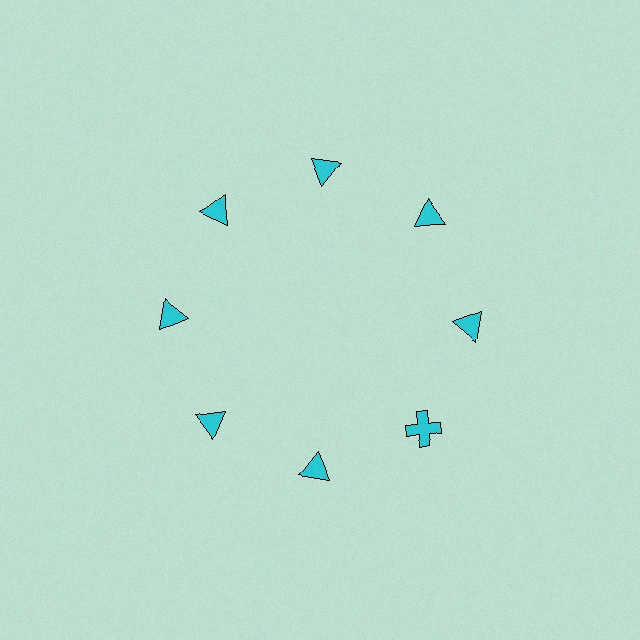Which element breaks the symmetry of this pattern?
The cyan cross at roughly the 4 o'clock position breaks the symmetry. All other shapes are cyan triangles.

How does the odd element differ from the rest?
It has a different shape: cross instead of triangle.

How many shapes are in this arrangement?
There are 8 shapes arranged in a ring pattern.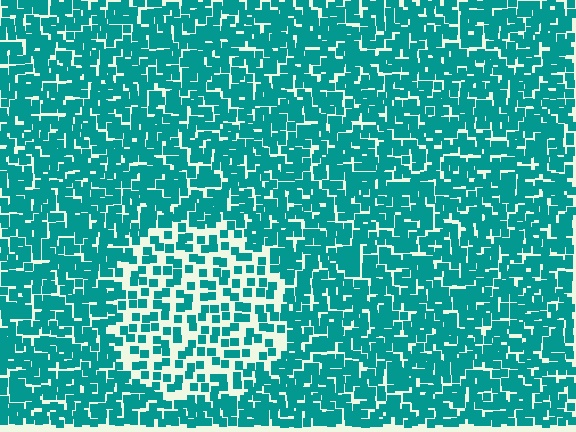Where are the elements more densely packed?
The elements are more densely packed outside the circle boundary.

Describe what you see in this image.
The image contains small teal elements arranged at two different densities. A circle-shaped region is visible where the elements are less densely packed than the surrounding area.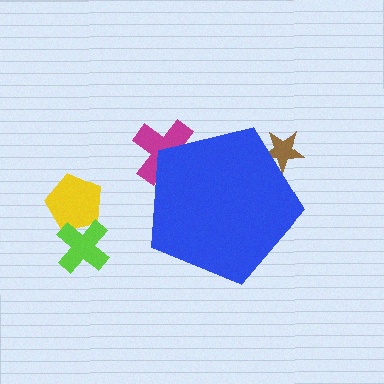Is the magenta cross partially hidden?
Yes, the magenta cross is partially hidden behind the blue pentagon.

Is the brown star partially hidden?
Yes, the brown star is partially hidden behind the blue pentagon.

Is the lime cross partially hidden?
No, the lime cross is fully visible.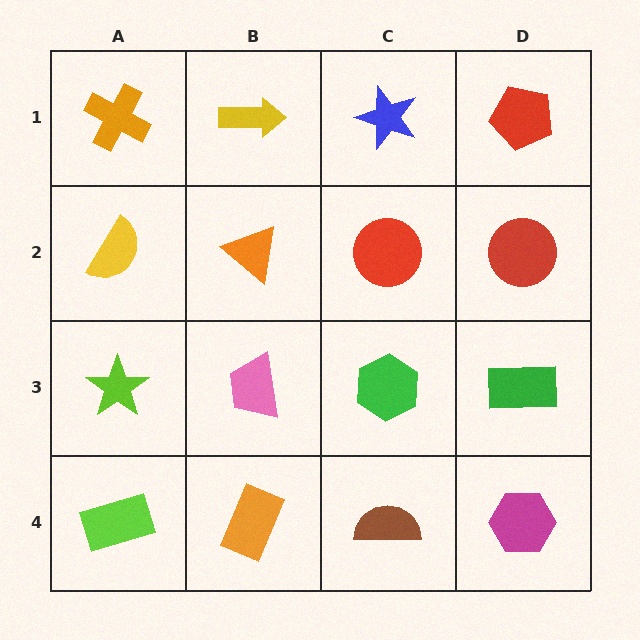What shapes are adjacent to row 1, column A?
A yellow semicircle (row 2, column A), a yellow arrow (row 1, column B).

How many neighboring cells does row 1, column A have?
2.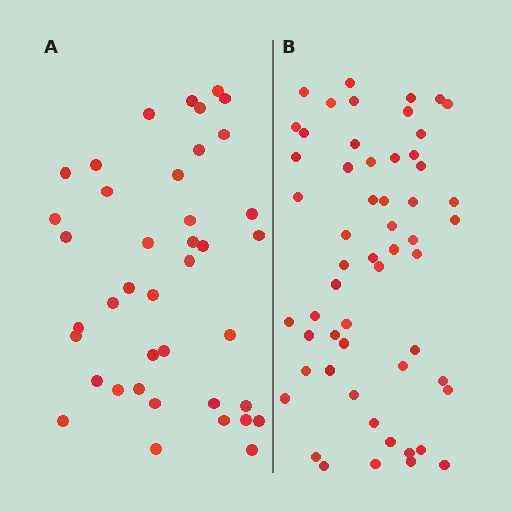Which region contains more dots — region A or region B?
Region B (the right region) has more dots.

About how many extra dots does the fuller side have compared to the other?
Region B has approximately 15 more dots than region A.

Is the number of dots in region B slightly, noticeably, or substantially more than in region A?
Region B has noticeably more, but not dramatically so. The ratio is roughly 1.4 to 1.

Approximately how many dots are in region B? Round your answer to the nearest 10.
About 60 dots. (The exact count is 56, which rounds to 60.)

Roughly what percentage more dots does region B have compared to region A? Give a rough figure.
About 40% more.